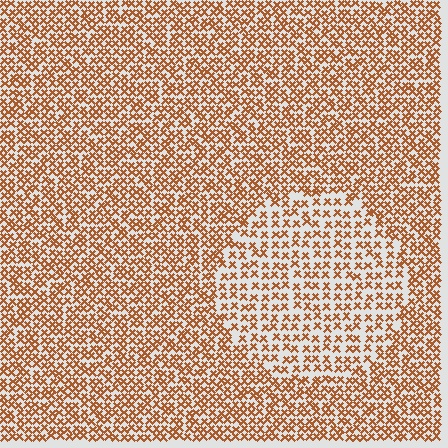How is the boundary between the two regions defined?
The boundary is defined by a change in element density (approximately 1.7x ratio). All elements are the same color, size, and shape.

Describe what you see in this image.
The image contains small brown elements arranged at two different densities. A circle-shaped region is visible where the elements are less densely packed than the surrounding area.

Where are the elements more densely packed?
The elements are more densely packed outside the circle boundary.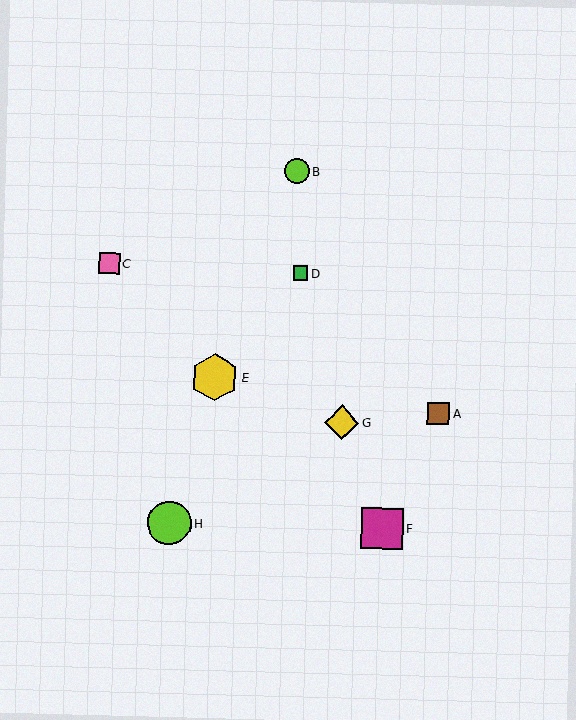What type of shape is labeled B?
Shape B is a lime circle.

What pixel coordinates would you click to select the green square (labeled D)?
Click at (301, 274) to select the green square D.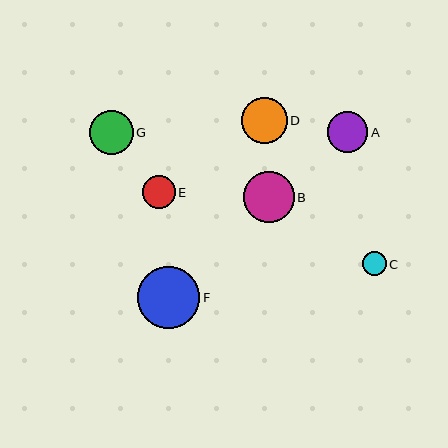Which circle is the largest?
Circle F is the largest with a size of approximately 63 pixels.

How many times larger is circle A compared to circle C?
Circle A is approximately 1.7 times the size of circle C.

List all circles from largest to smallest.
From largest to smallest: F, B, D, G, A, E, C.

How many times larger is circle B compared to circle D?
Circle B is approximately 1.1 times the size of circle D.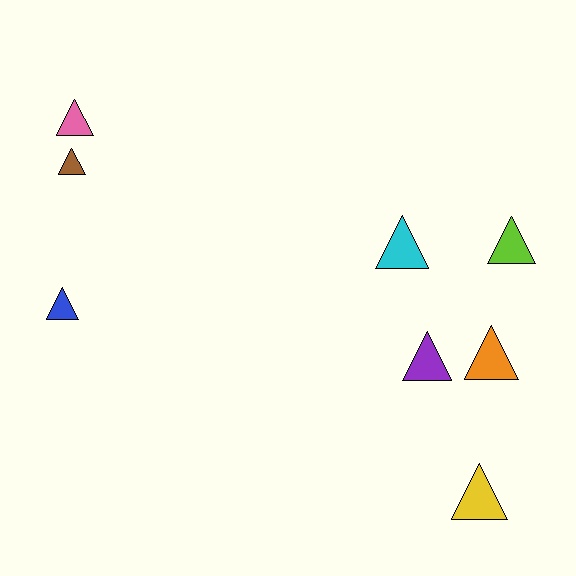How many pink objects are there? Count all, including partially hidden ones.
There is 1 pink object.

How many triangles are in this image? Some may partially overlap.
There are 8 triangles.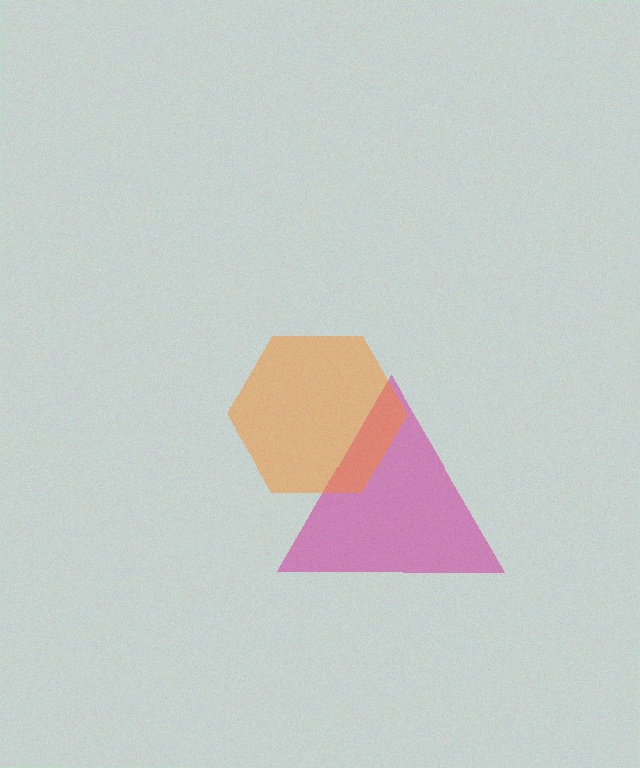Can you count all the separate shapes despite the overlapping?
Yes, there are 2 separate shapes.